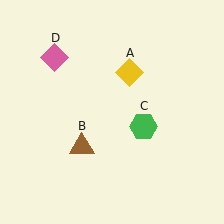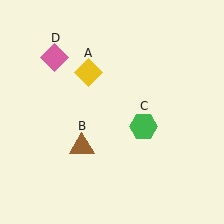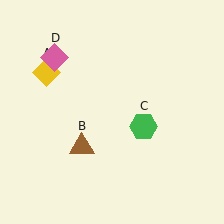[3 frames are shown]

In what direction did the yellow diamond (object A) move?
The yellow diamond (object A) moved left.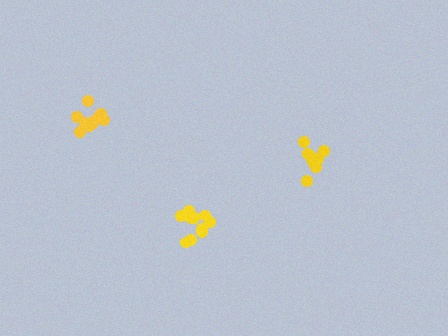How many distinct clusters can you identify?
There are 3 distinct clusters.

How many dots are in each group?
Group 1: 10 dots, Group 2: 11 dots, Group 3: 11 dots (32 total).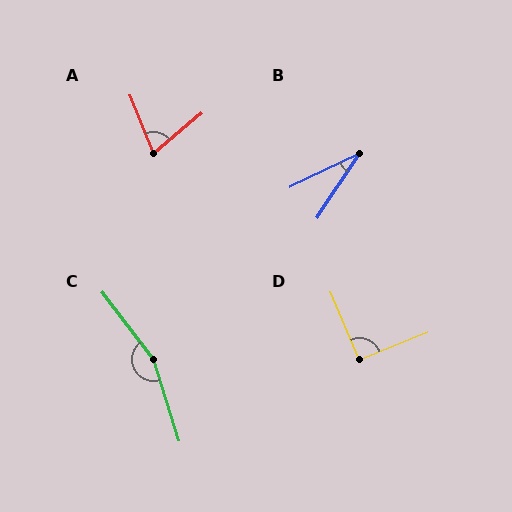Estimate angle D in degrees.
Approximately 91 degrees.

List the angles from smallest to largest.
B (31°), A (72°), D (91°), C (160°).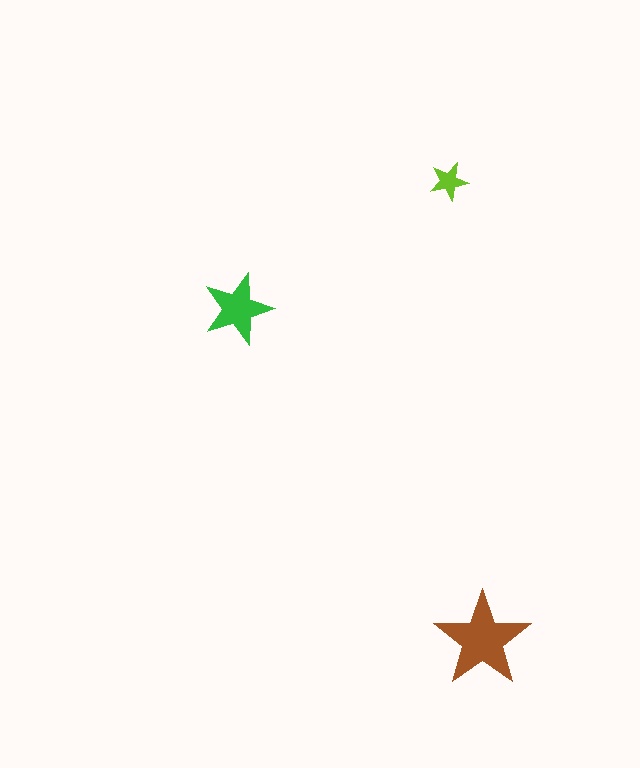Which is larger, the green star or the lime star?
The green one.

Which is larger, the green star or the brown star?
The brown one.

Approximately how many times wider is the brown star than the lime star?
About 2.5 times wider.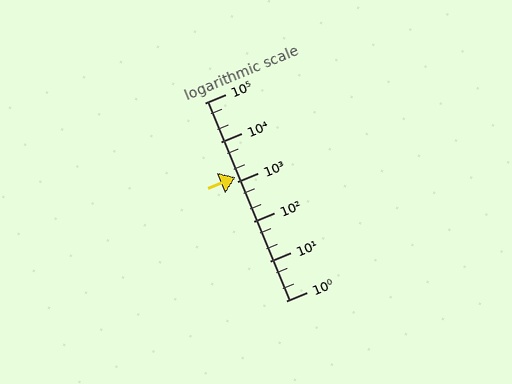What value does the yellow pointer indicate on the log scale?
The pointer indicates approximately 1300.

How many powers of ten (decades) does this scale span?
The scale spans 5 decades, from 1 to 100000.